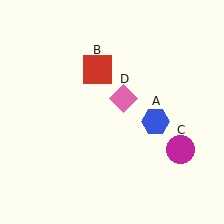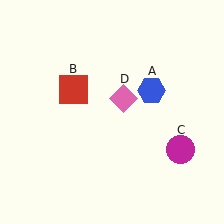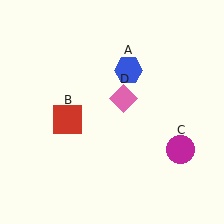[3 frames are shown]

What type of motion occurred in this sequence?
The blue hexagon (object A), red square (object B) rotated counterclockwise around the center of the scene.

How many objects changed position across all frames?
2 objects changed position: blue hexagon (object A), red square (object B).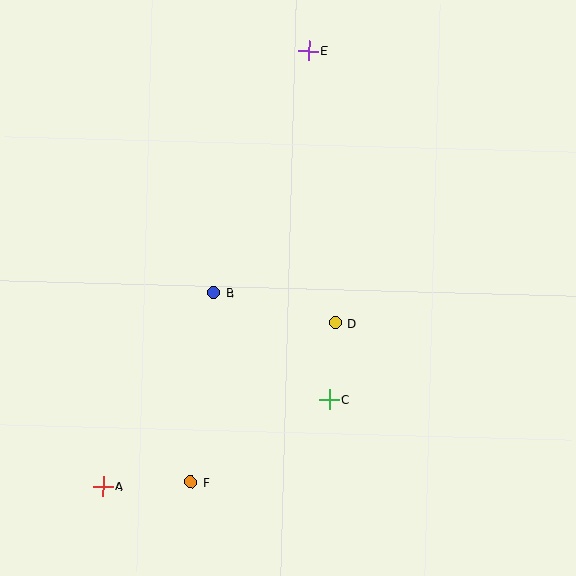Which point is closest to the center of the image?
Point D at (335, 323) is closest to the center.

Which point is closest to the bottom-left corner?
Point A is closest to the bottom-left corner.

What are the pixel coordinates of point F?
Point F is at (190, 482).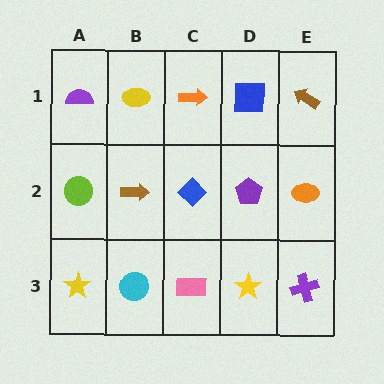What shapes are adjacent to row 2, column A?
A purple semicircle (row 1, column A), a yellow star (row 3, column A), a brown arrow (row 2, column B).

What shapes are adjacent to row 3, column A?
A lime circle (row 2, column A), a cyan circle (row 3, column B).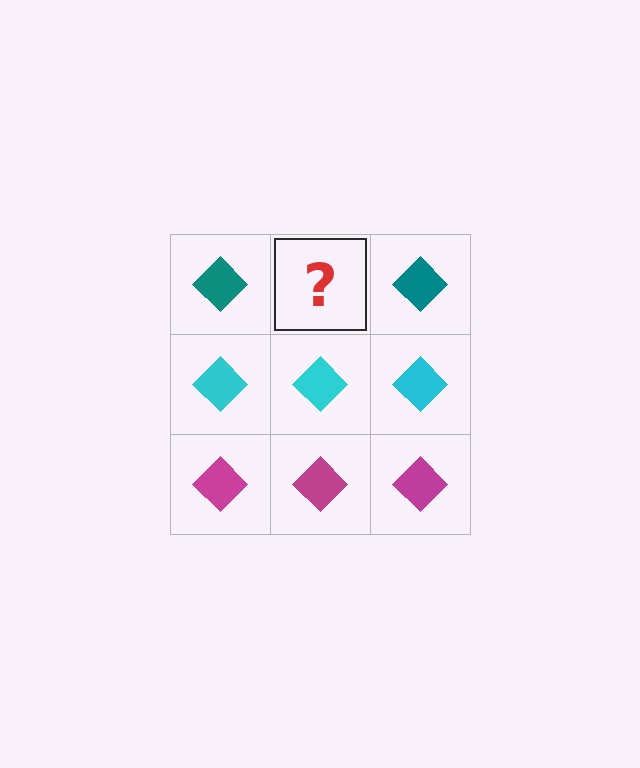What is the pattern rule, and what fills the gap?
The rule is that each row has a consistent color. The gap should be filled with a teal diamond.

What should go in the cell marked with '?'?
The missing cell should contain a teal diamond.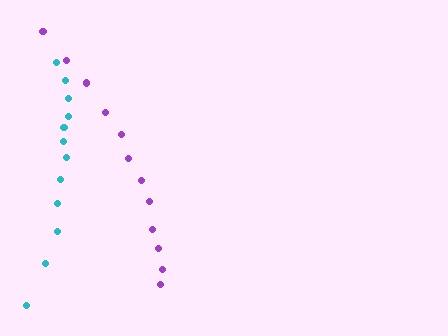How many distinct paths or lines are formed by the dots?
There are 2 distinct paths.